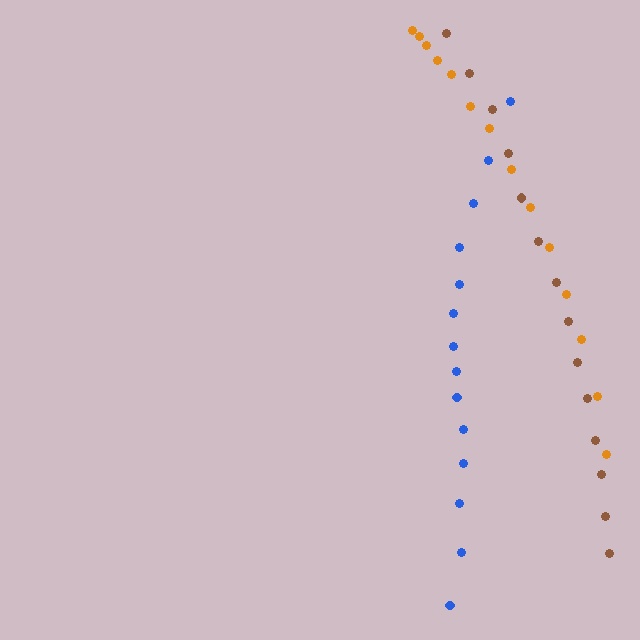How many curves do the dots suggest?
There are 3 distinct paths.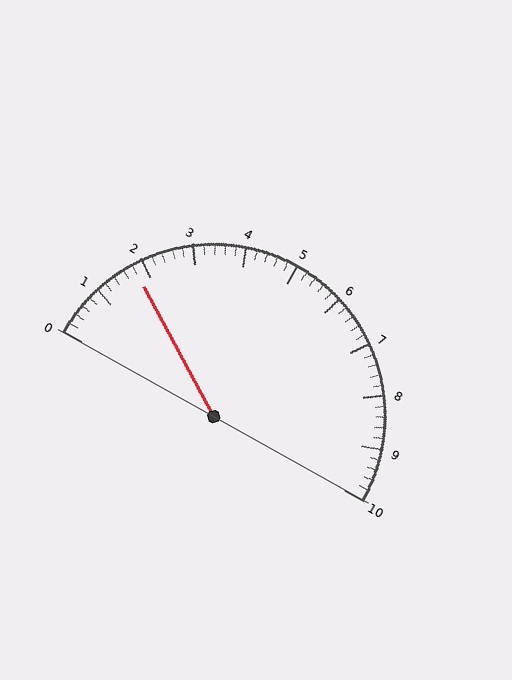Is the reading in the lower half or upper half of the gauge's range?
The reading is in the lower half of the range (0 to 10).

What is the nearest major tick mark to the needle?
The nearest major tick mark is 2.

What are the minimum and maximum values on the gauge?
The gauge ranges from 0 to 10.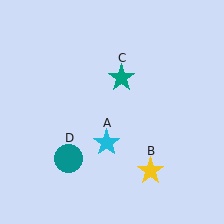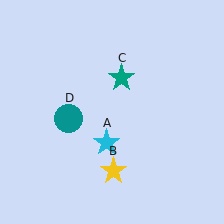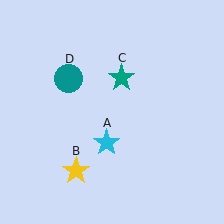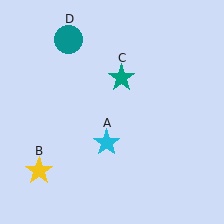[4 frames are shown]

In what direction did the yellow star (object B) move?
The yellow star (object B) moved left.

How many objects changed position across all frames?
2 objects changed position: yellow star (object B), teal circle (object D).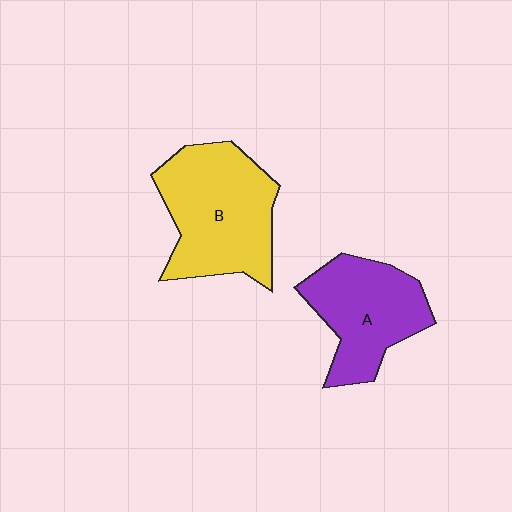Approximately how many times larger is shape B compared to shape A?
Approximately 1.3 times.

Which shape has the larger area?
Shape B (yellow).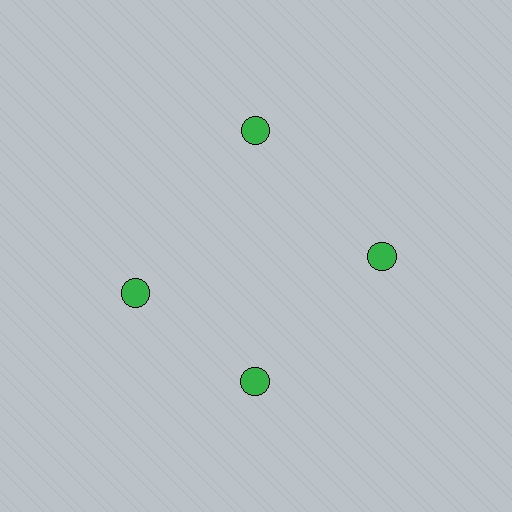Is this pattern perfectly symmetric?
No. The 4 green circles are arranged in a ring, but one element near the 9 o'clock position is rotated out of alignment along the ring, breaking the 4-fold rotational symmetry.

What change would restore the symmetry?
The symmetry would be restored by rotating it back into even spacing with its neighbors so that all 4 circles sit at equal angles and equal distance from the center.